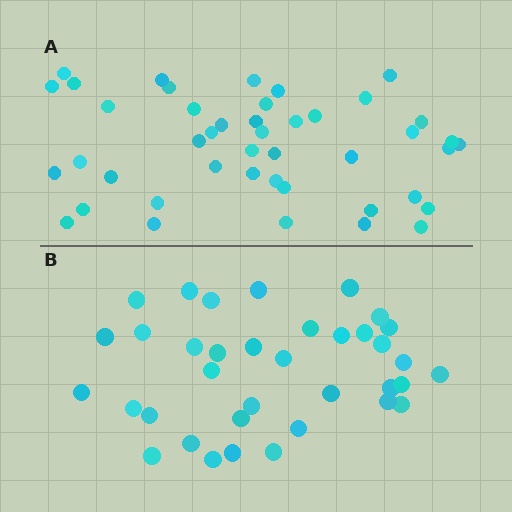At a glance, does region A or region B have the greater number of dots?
Region A (the top region) has more dots.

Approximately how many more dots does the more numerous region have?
Region A has roughly 8 or so more dots than region B.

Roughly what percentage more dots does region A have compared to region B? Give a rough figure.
About 20% more.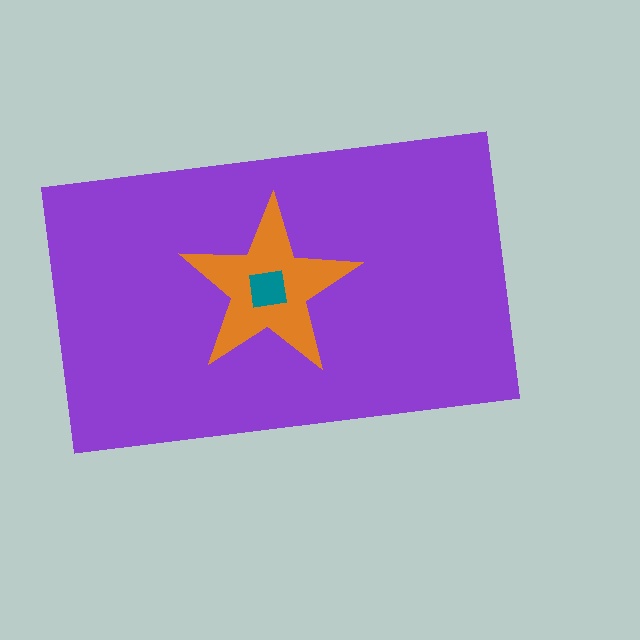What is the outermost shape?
The purple rectangle.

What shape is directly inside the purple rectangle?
The orange star.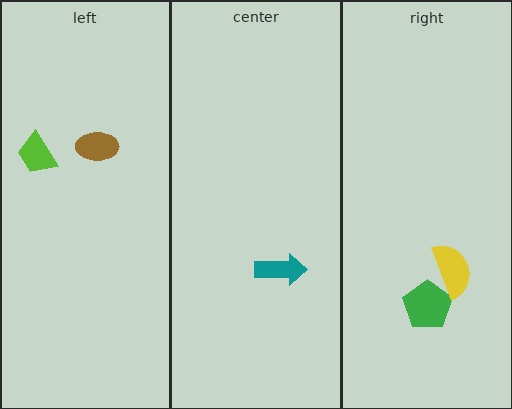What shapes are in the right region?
The green pentagon, the yellow semicircle.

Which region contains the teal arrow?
The center region.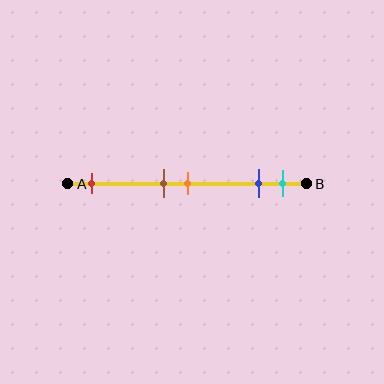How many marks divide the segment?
There are 5 marks dividing the segment.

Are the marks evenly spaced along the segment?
No, the marks are not evenly spaced.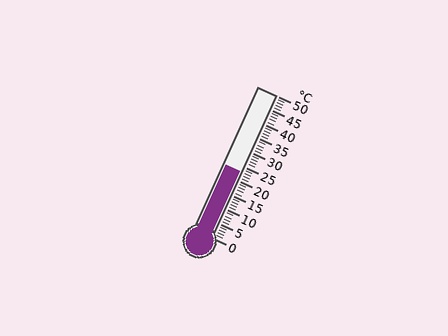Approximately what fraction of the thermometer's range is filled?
The thermometer is filled to approximately 45% of its range.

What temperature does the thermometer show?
The thermometer shows approximately 23°C.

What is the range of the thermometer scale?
The thermometer scale ranges from 0°C to 50°C.